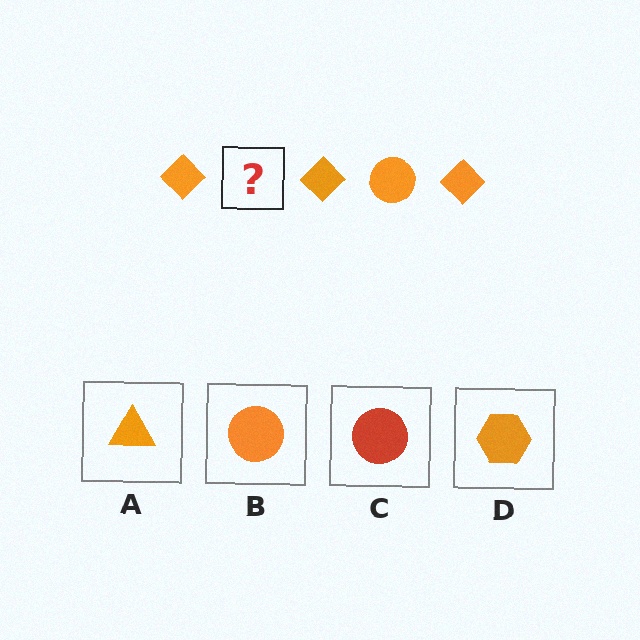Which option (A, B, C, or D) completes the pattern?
B.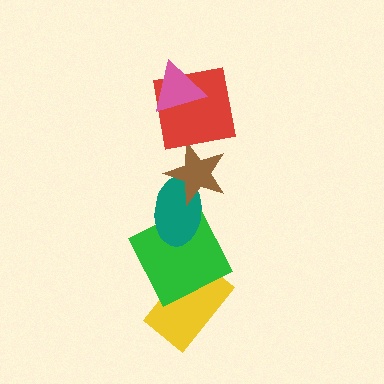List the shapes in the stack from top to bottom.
From top to bottom: the pink triangle, the red square, the brown star, the teal ellipse, the green square, the yellow rectangle.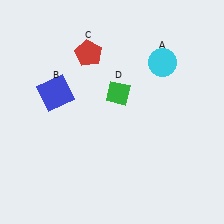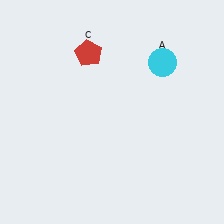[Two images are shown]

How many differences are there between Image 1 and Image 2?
There are 2 differences between the two images.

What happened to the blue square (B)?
The blue square (B) was removed in Image 2. It was in the top-left area of Image 1.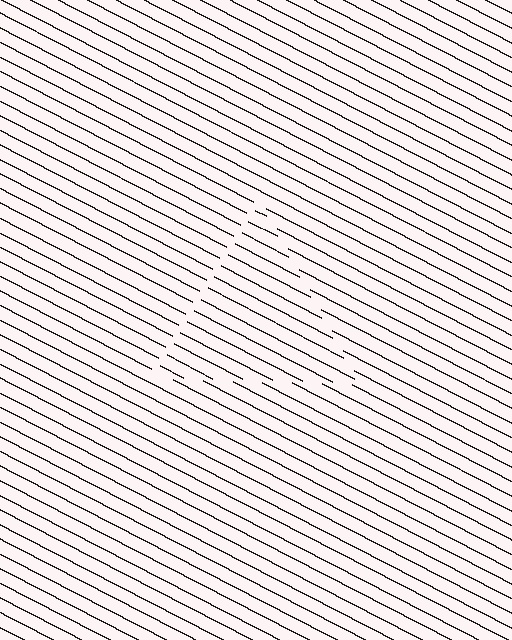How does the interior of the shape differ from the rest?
The interior of the shape contains the same grating, shifted by half a period — the contour is defined by the phase discontinuity where line-ends from the inner and outer gratings abut.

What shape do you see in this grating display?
An illusory triangle. The interior of the shape contains the same grating, shifted by half a period — the contour is defined by the phase discontinuity where line-ends from the inner and outer gratings abut.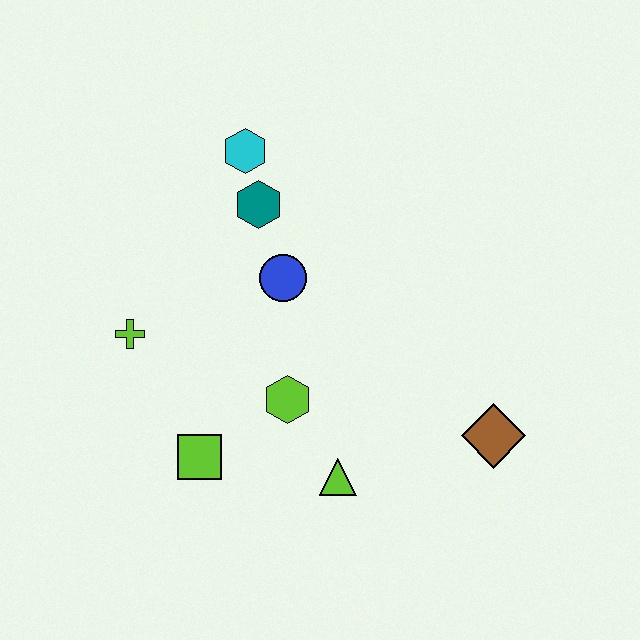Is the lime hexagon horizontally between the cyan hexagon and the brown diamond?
Yes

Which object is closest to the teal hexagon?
The cyan hexagon is closest to the teal hexagon.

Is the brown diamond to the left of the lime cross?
No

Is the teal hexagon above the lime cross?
Yes